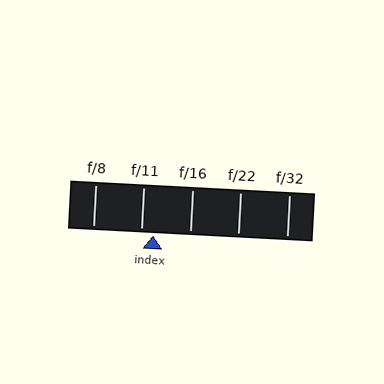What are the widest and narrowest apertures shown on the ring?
The widest aperture shown is f/8 and the narrowest is f/32.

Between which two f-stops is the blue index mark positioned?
The index mark is between f/11 and f/16.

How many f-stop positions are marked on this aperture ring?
There are 5 f-stop positions marked.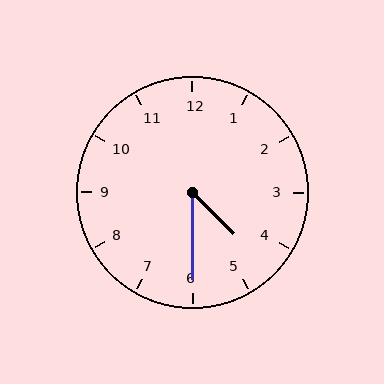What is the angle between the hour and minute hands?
Approximately 45 degrees.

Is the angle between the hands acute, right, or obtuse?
It is acute.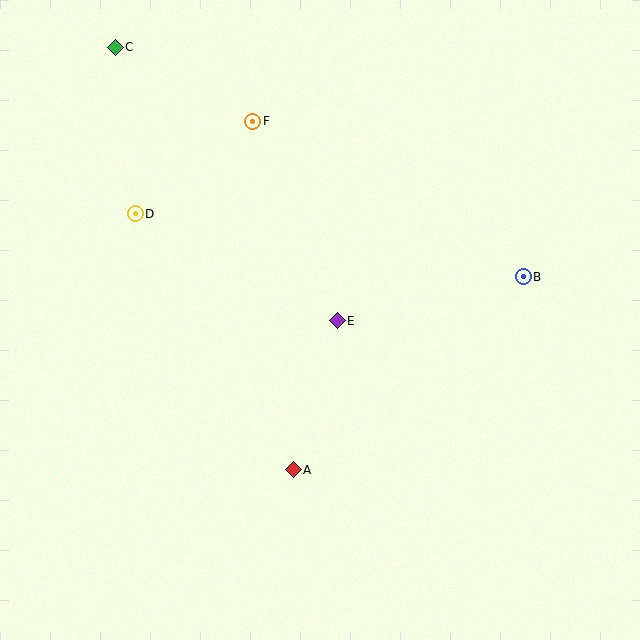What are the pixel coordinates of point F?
Point F is at (253, 121).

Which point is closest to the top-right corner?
Point B is closest to the top-right corner.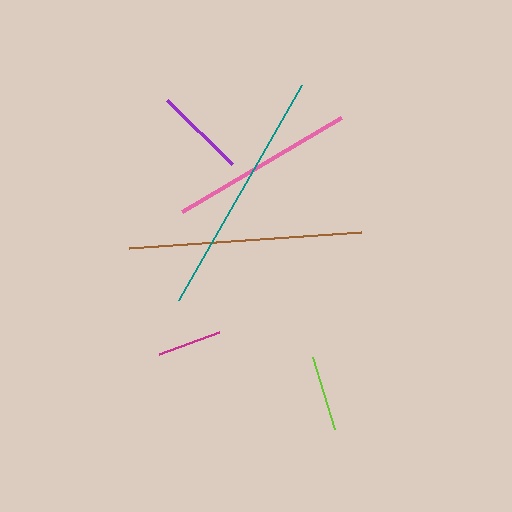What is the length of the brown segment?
The brown segment is approximately 233 pixels long.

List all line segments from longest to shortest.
From longest to shortest: teal, brown, pink, purple, lime, magenta.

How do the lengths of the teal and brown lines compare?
The teal and brown lines are approximately the same length.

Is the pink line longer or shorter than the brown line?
The brown line is longer than the pink line.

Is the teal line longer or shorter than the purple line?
The teal line is longer than the purple line.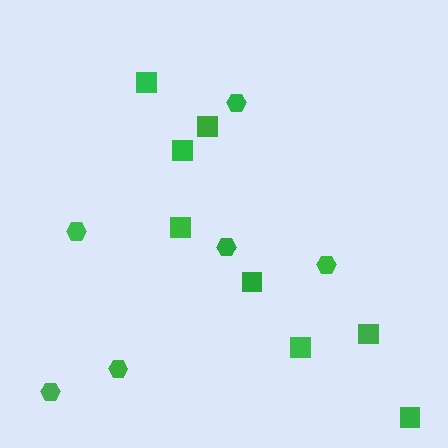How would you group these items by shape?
There are 2 groups: one group of hexagons (6) and one group of squares (8).